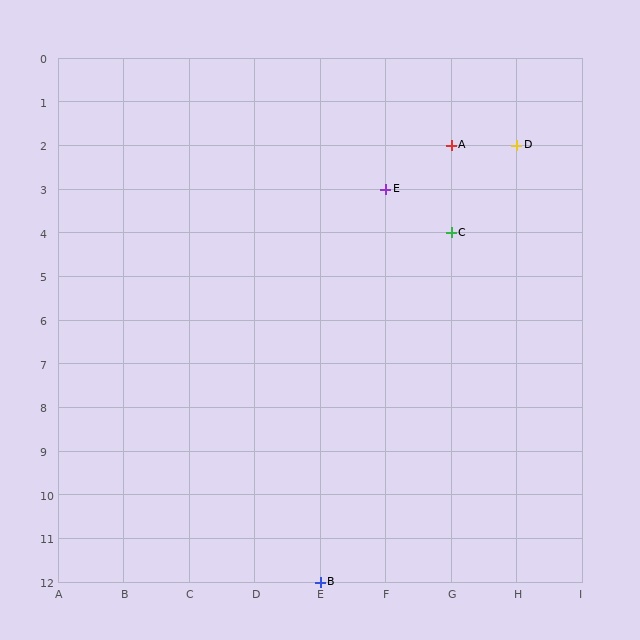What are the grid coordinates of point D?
Point D is at grid coordinates (H, 2).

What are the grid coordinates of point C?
Point C is at grid coordinates (G, 4).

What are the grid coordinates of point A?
Point A is at grid coordinates (G, 2).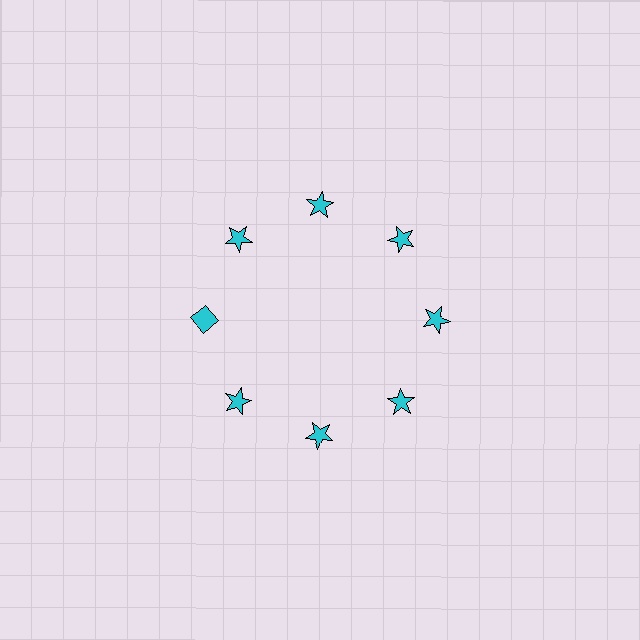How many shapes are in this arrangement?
There are 8 shapes arranged in a ring pattern.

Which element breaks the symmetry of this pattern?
The cyan diamond at roughly the 9 o'clock position breaks the symmetry. All other shapes are cyan stars.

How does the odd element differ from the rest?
It has a different shape: diamond instead of star.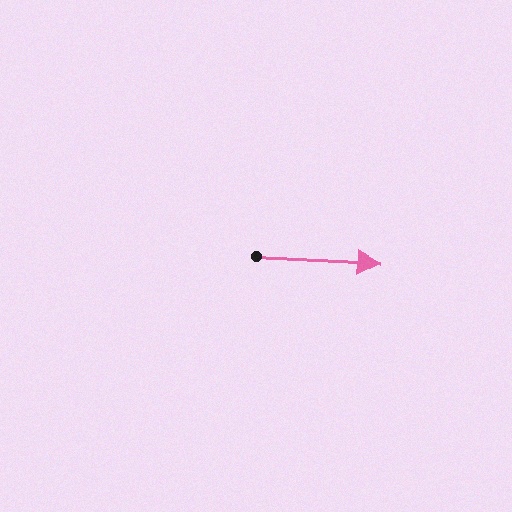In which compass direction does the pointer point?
East.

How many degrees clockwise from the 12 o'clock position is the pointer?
Approximately 90 degrees.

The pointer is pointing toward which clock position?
Roughly 3 o'clock.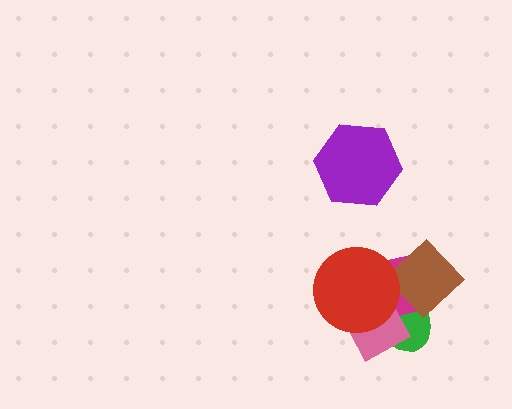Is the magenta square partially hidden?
Yes, it is partially covered by another shape.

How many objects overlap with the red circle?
4 objects overlap with the red circle.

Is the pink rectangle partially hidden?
Yes, it is partially covered by another shape.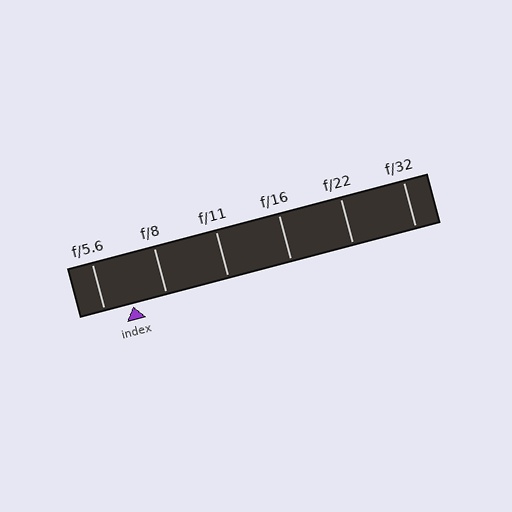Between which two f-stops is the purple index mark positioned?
The index mark is between f/5.6 and f/8.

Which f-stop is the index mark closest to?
The index mark is closest to f/5.6.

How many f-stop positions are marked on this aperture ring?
There are 6 f-stop positions marked.